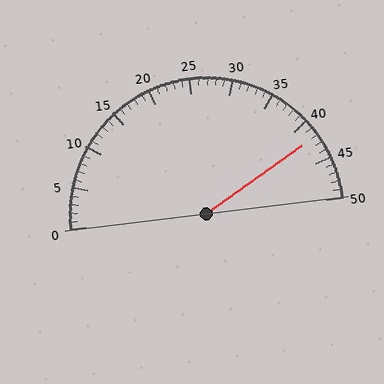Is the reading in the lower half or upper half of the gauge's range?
The reading is in the upper half of the range (0 to 50).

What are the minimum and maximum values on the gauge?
The gauge ranges from 0 to 50.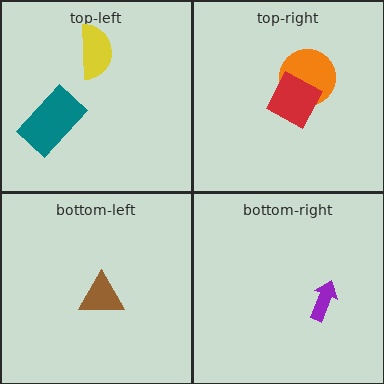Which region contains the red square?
The top-right region.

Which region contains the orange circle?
The top-right region.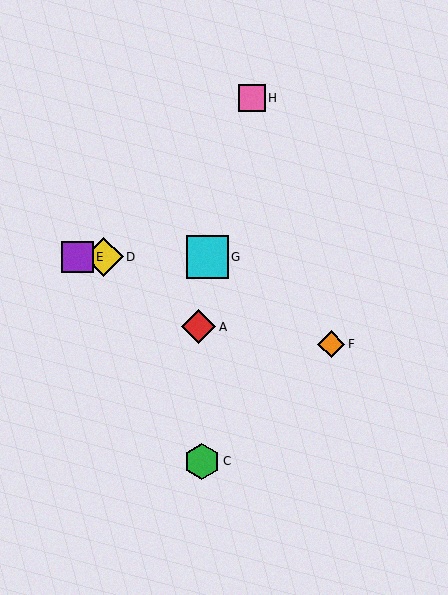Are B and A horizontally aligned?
No, B is at y≈257 and A is at y≈327.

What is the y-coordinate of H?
Object H is at y≈98.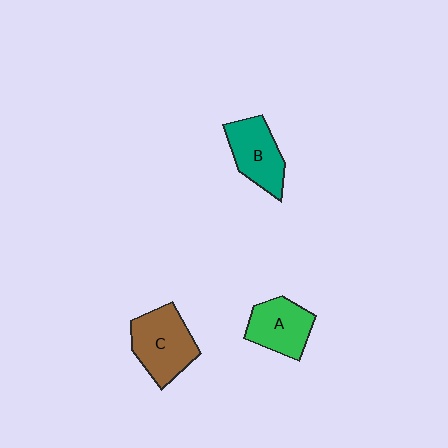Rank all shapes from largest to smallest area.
From largest to smallest: C (brown), B (teal), A (green).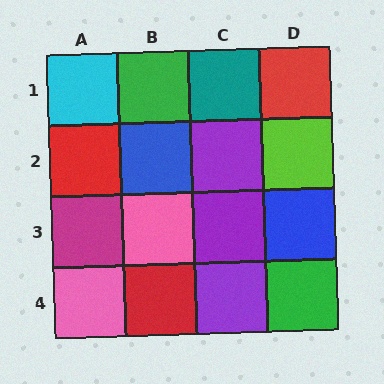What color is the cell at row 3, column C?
Purple.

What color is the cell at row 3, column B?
Pink.